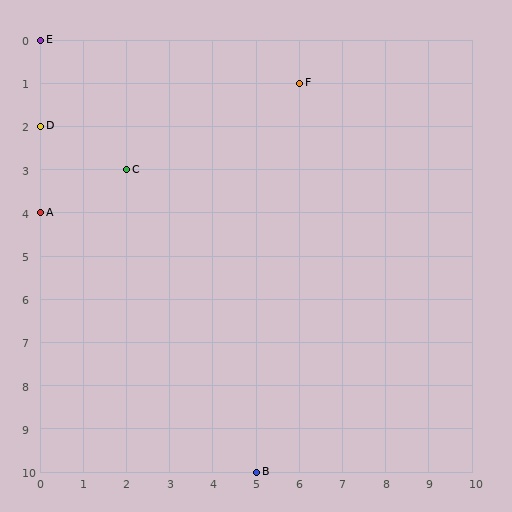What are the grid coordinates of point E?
Point E is at grid coordinates (0, 0).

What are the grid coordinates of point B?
Point B is at grid coordinates (5, 10).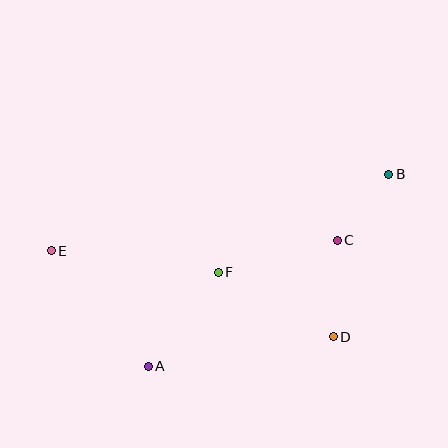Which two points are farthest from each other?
Points B and E are farthest from each other.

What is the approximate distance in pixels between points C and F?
The distance between C and F is approximately 123 pixels.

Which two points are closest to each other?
Points B and C are closest to each other.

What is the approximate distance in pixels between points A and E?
The distance between A and E is approximately 151 pixels.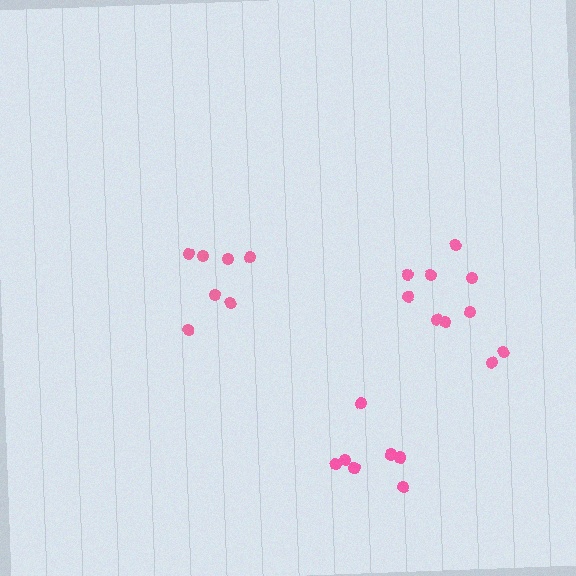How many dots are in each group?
Group 1: 10 dots, Group 2: 7 dots, Group 3: 7 dots (24 total).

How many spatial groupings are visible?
There are 3 spatial groupings.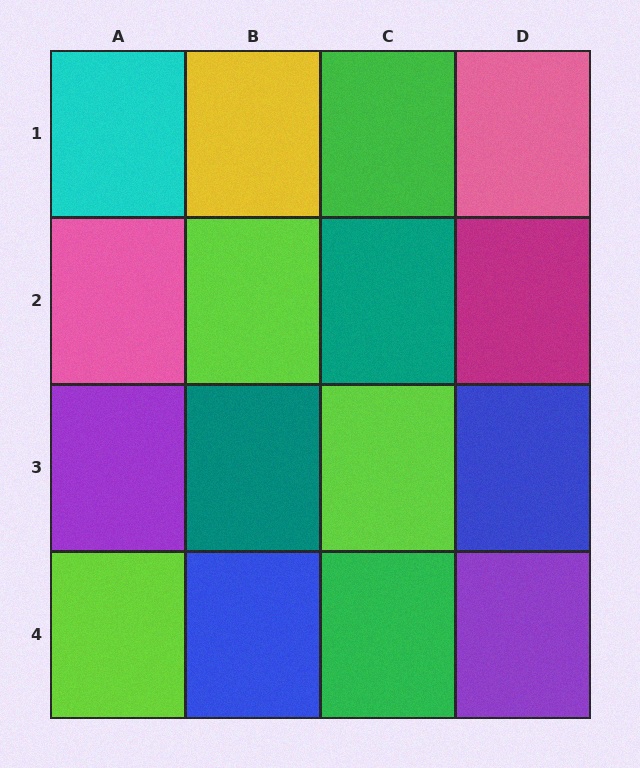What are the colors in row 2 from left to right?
Pink, lime, teal, magenta.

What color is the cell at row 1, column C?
Green.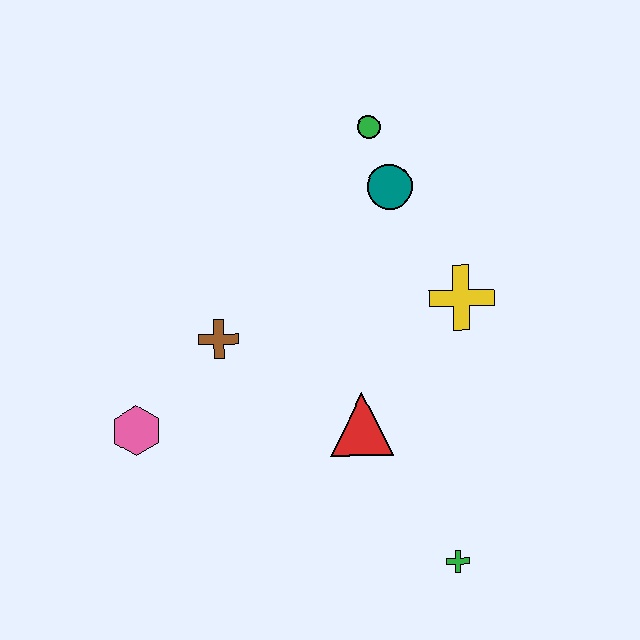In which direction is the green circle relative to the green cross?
The green circle is above the green cross.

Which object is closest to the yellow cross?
The teal circle is closest to the yellow cross.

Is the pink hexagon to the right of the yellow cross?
No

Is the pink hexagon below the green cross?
No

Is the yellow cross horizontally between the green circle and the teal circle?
No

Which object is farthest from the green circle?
The green cross is farthest from the green circle.